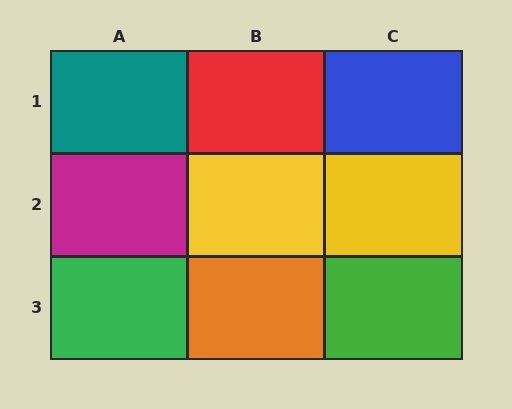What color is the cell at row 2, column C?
Yellow.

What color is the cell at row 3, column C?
Green.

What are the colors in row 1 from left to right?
Teal, red, blue.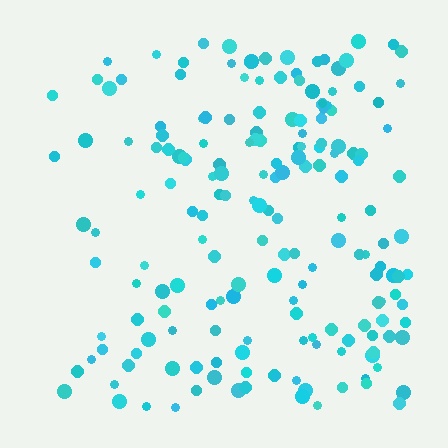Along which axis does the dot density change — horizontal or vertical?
Horizontal.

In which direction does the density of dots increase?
From left to right, with the right side densest.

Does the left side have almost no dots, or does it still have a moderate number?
Still a moderate number, just noticeably fewer than the right.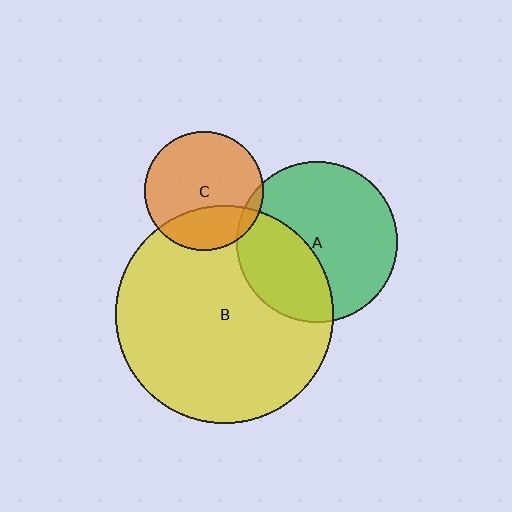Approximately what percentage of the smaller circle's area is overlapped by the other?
Approximately 30%.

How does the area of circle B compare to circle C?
Approximately 3.3 times.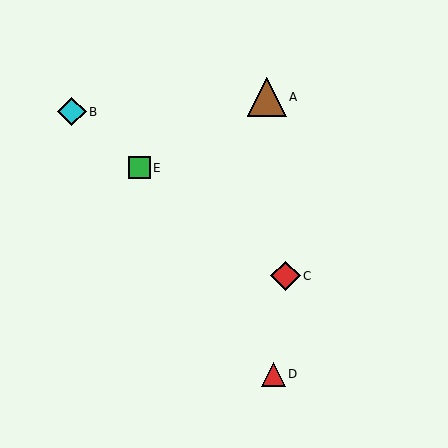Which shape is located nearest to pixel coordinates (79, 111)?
The cyan diamond (labeled B) at (72, 112) is nearest to that location.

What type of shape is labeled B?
Shape B is a cyan diamond.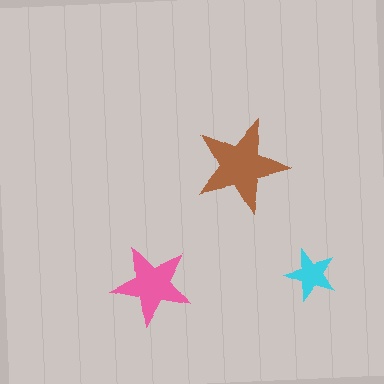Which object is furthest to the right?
The cyan star is rightmost.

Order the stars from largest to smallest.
the brown one, the pink one, the cyan one.